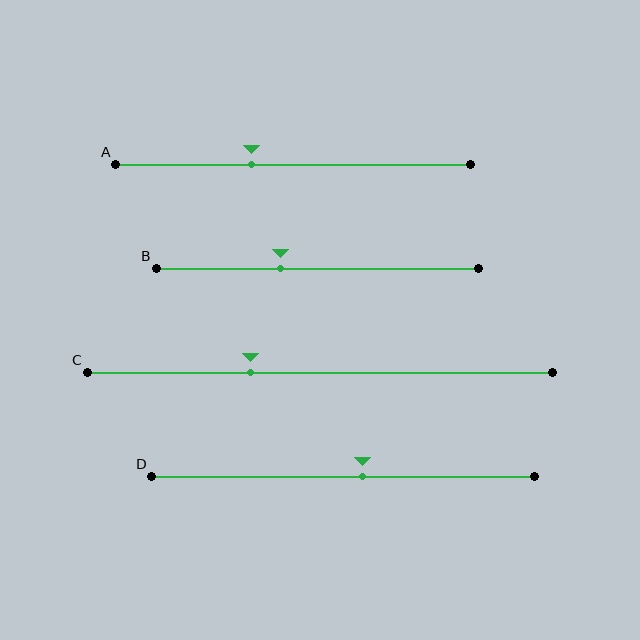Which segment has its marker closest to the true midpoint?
Segment D has its marker closest to the true midpoint.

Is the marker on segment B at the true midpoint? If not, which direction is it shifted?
No, the marker on segment B is shifted to the left by about 12% of the segment length.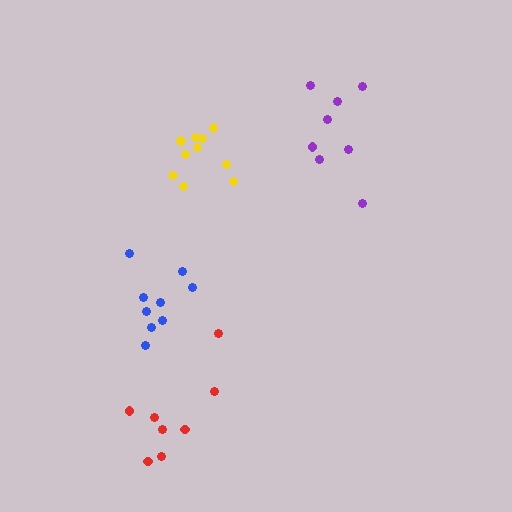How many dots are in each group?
Group 1: 9 dots, Group 2: 8 dots, Group 3: 10 dots, Group 4: 8 dots (35 total).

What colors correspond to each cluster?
The clusters are colored: blue, purple, yellow, red.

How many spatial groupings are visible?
There are 4 spatial groupings.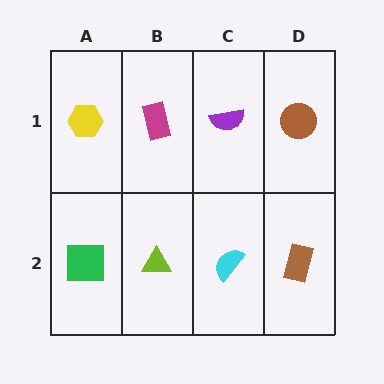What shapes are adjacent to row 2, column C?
A purple semicircle (row 1, column C), a lime triangle (row 2, column B), a brown rectangle (row 2, column D).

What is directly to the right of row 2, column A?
A lime triangle.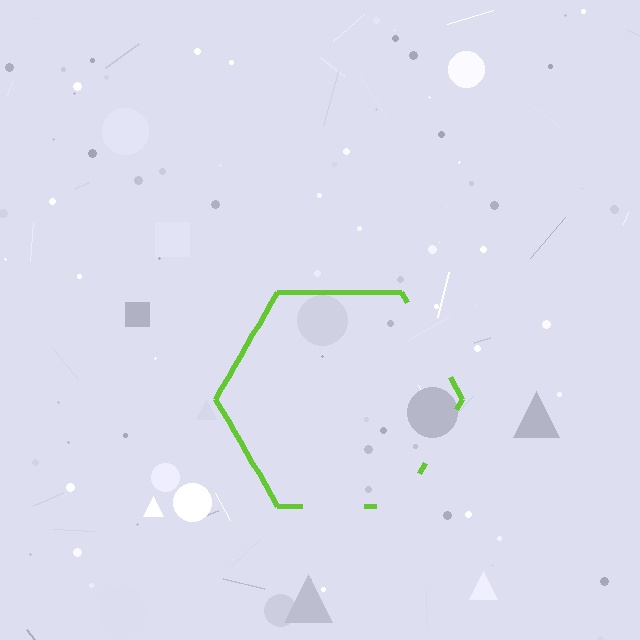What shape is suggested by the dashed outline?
The dashed outline suggests a hexagon.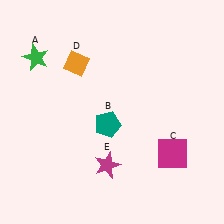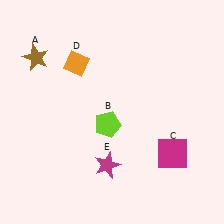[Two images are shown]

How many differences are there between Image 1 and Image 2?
There are 2 differences between the two images.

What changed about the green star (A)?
In Image 1, A is green. In Image 2, it changed to brown.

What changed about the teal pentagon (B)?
In Image 1, B is teal. In Image 2, it changed to lime.